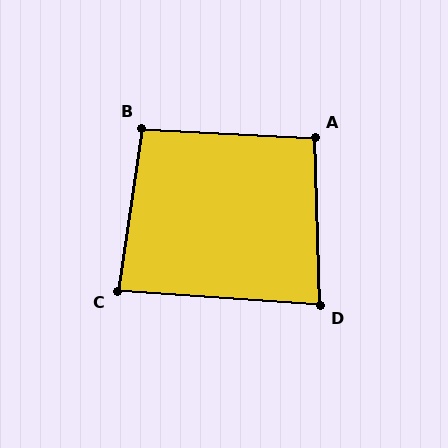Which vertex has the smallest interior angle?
D, at approximately 85 degrees.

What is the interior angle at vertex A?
Approximately 95 degrees (approximately right).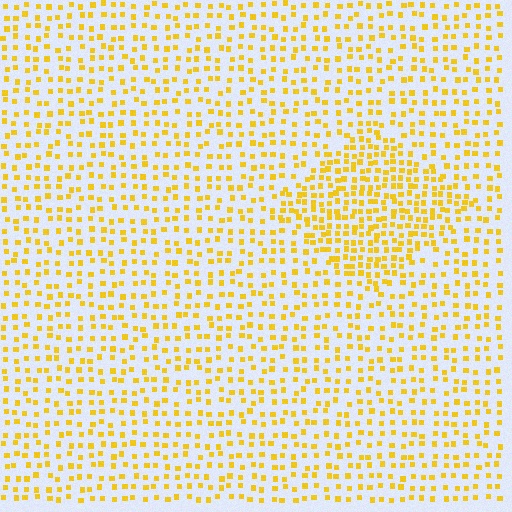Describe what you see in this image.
The image contains small yellow elements arranged at two different densities. A diamond-shaped region is visible where the elements are more densely packed than the surrounding area.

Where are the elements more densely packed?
The elements are more densely packed inside the diamond boundary.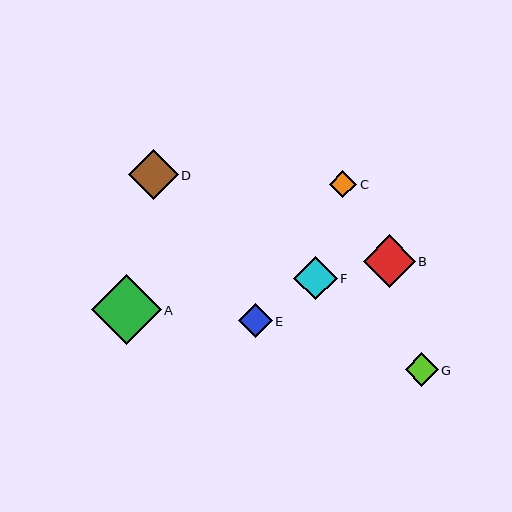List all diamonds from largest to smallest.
From largest to smallest: A, B, D, F, E, G, C.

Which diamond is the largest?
Diamond A is the largest with a size of approximately 69 pixels.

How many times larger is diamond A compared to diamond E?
Diamond A is approximately 2.0 times the size of diamond E.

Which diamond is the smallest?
Diamond C is the smallest with a size of approximately 27 pixels.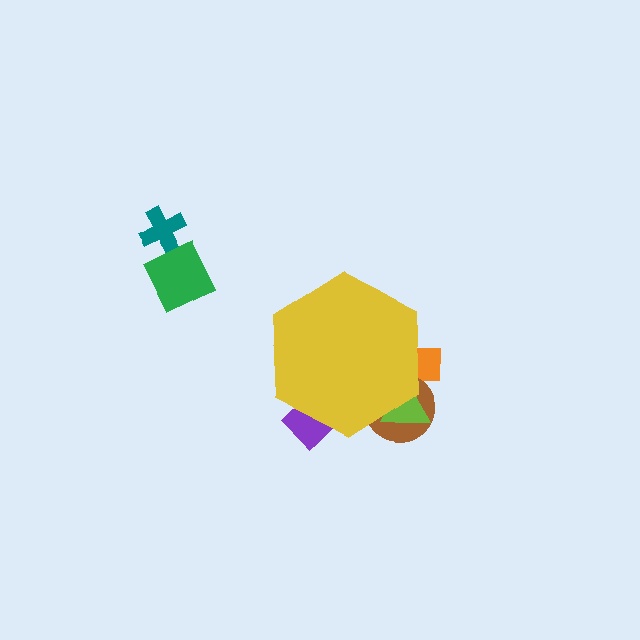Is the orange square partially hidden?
Yes, the orange square is partially hidden behind the yellow hexagon.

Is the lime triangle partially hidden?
Yes, the lime triangle is partially hidden behind the yellow hexagon.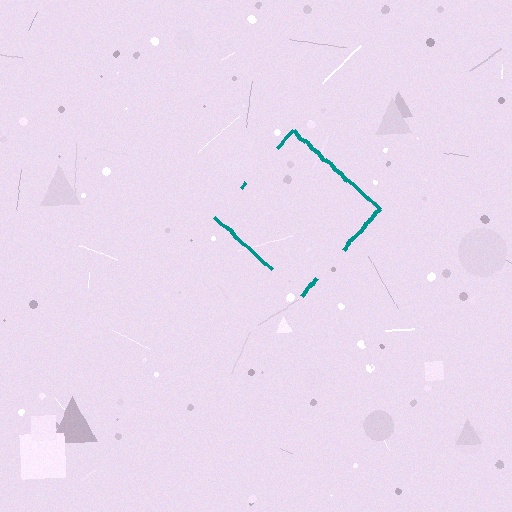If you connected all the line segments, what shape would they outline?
They would outline a diamond.